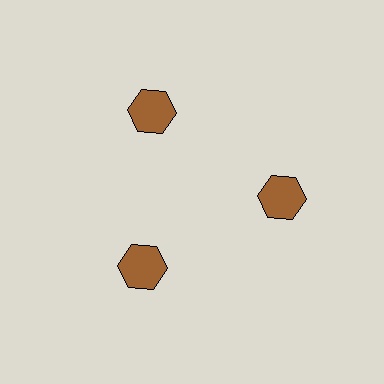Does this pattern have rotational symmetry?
Yes, this pattern has 3-fold rotational symmetry. It looks the same after rotating 120 degrees around the center.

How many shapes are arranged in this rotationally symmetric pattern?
There are 3 shapes, arranged in 3 groups of 1.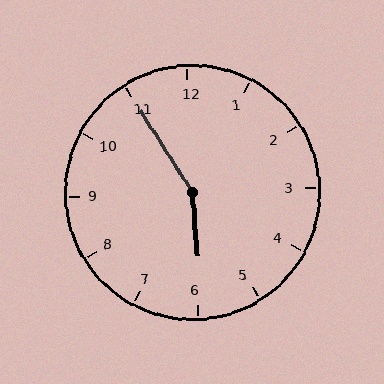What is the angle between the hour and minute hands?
Approximately 152 degrees.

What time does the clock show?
5:55.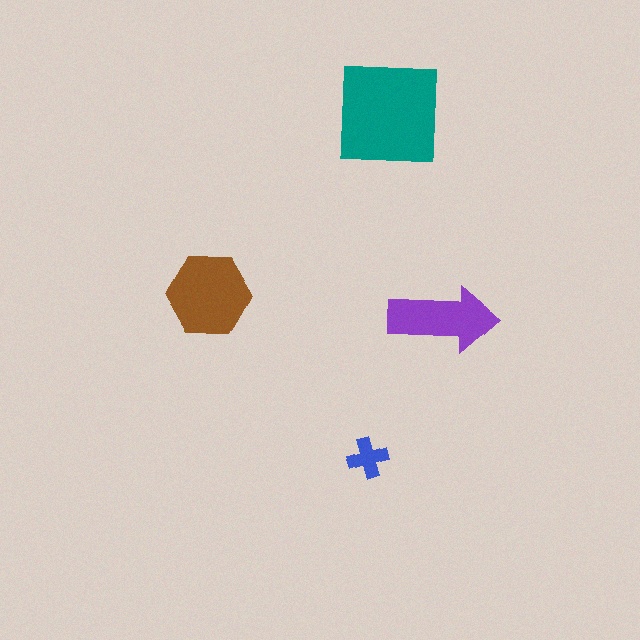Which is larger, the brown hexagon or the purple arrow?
The brown hexagon.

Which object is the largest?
The teal square.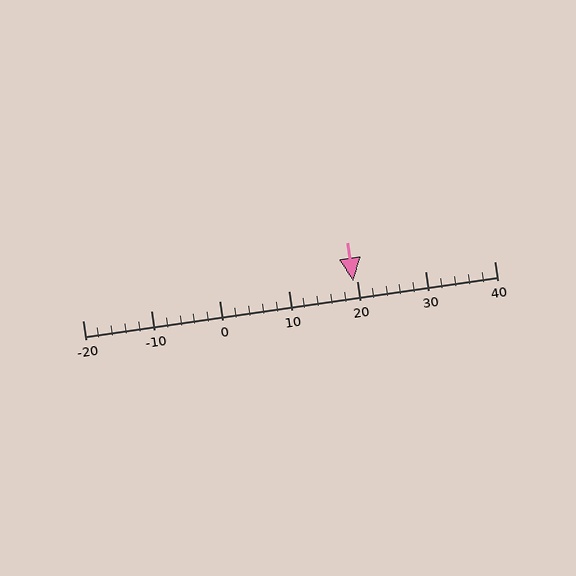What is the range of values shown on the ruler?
The ruler shows values from -20 to 40.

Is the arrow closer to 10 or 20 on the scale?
The arrow is closer to 20.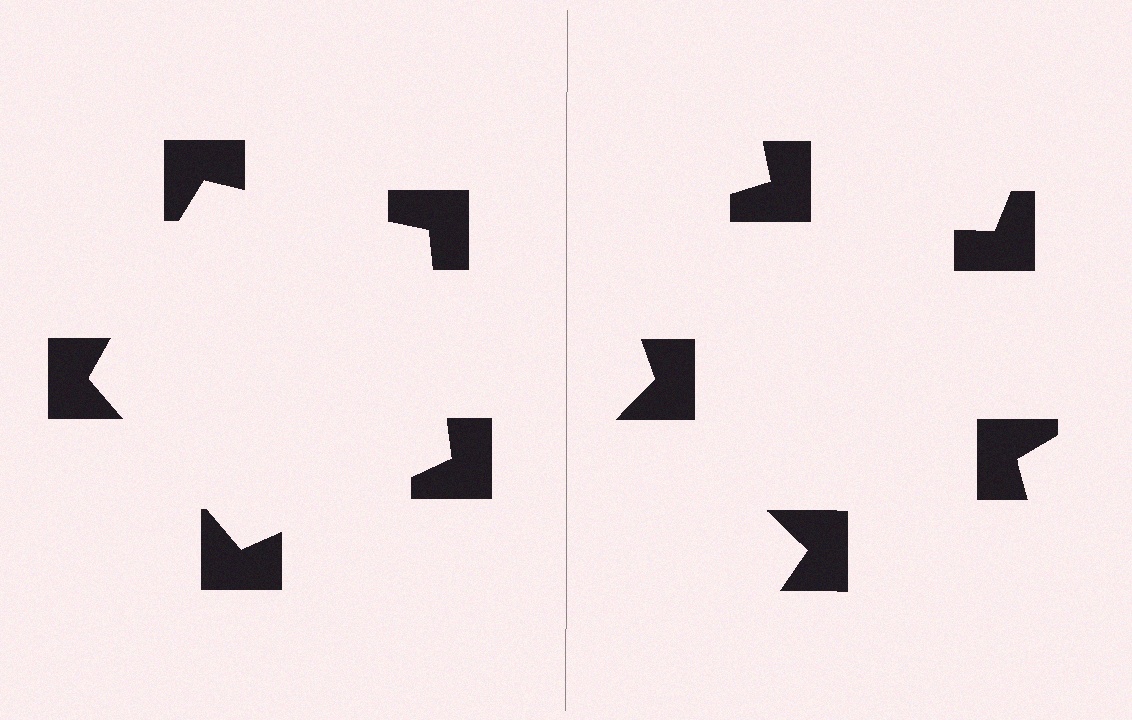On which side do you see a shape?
An illusory pentagon appears on the left side. On the right side the wedge cuts are rotated, so no coherent shape forms.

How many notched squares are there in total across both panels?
10 — 5 on each side.